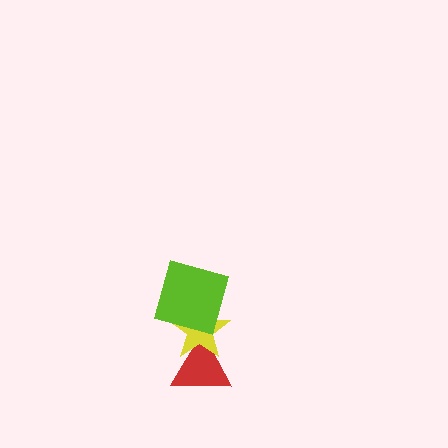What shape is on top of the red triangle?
The yellow star is on top of the red triangle.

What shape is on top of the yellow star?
The lime square is on top of the yellow star.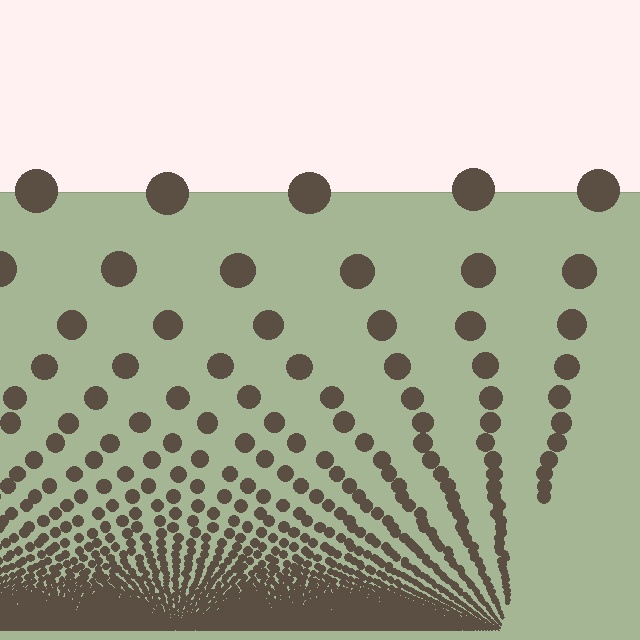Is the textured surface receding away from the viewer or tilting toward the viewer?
The surface appears to tilt toward the viewer. Texture elements get larger and sparser toward the top.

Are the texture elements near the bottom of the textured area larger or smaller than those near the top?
Smaller. The gradient is inverted — elements near the bottom are smaller and denser.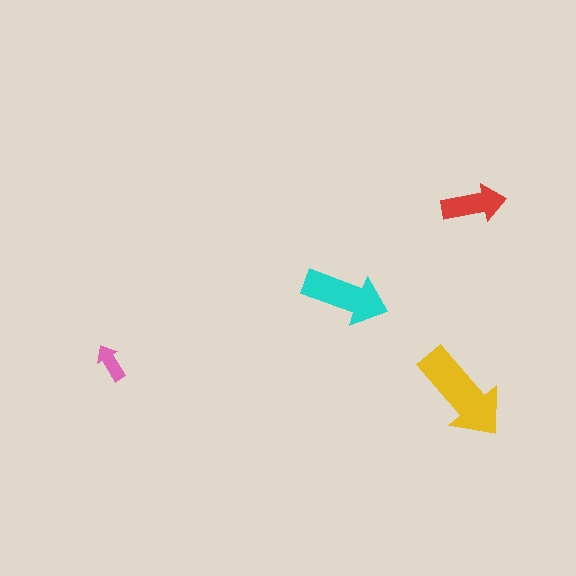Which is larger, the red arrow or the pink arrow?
The red one.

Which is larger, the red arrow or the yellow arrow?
The yellow one.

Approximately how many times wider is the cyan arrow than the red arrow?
About 1.5 times wider.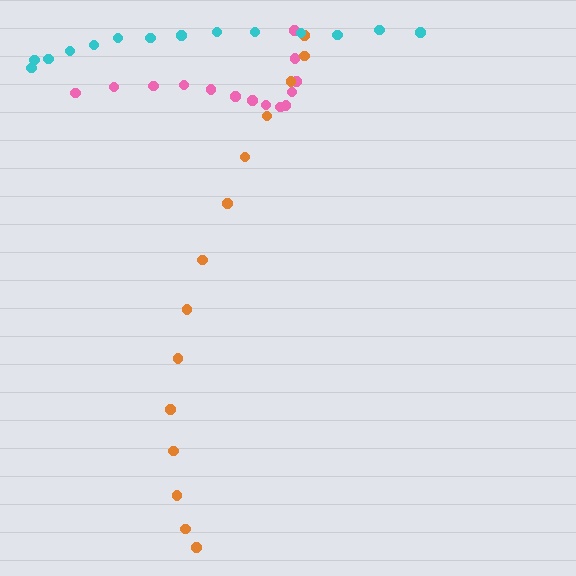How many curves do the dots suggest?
There are 3 distinct paths.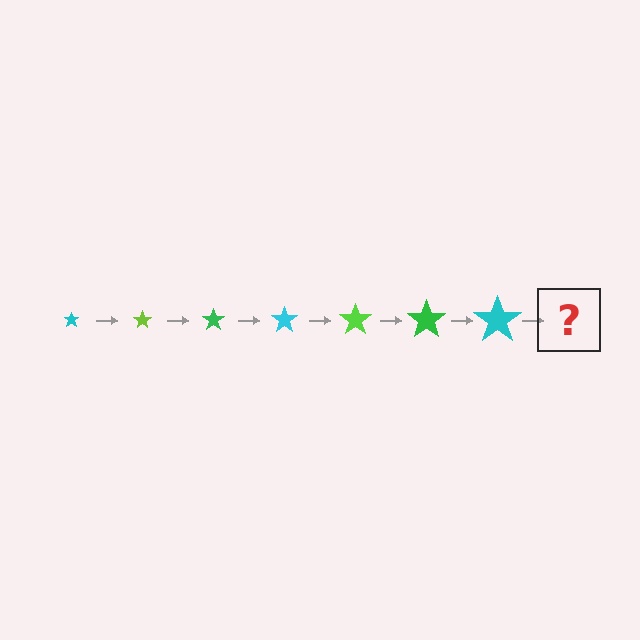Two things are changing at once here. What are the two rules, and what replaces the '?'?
The two rules are that the star grows larger each step and the color cycles through cyan, lime, and green. The '?' should be a lime star, larger than the previous one.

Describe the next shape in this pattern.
It should be a lime star, larger than the previous one.